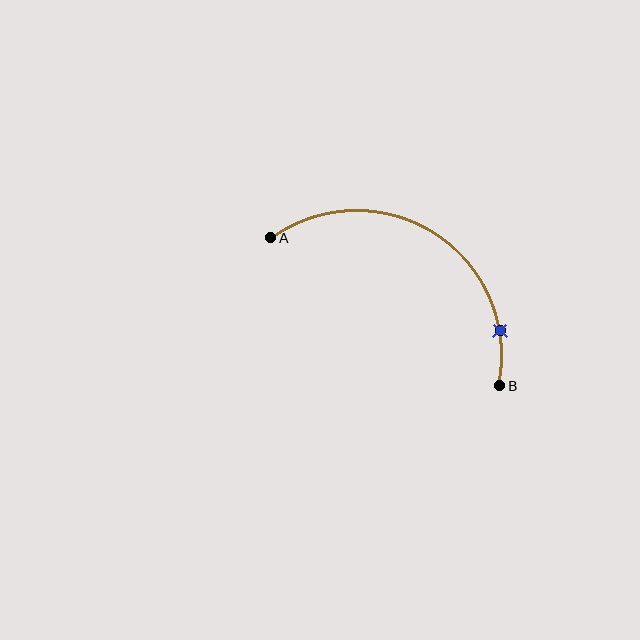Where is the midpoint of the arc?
The arc midpoint is the point on the curve farthest from the straight line joining A and B. It sits above that line.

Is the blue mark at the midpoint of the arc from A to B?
No. The blue mark lies on the arc but is closer to endpoint B. The arc midpoint would be at the point on the curve equidistant along the arc from both A and B.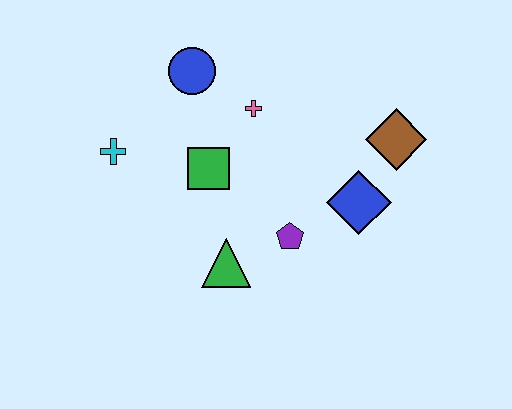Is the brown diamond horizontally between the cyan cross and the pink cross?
No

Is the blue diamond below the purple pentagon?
No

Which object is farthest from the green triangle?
The brown diamond is farthest from the green triangle.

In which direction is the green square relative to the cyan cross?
The green square is to the right of the cyan cross.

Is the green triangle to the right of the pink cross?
No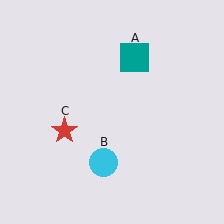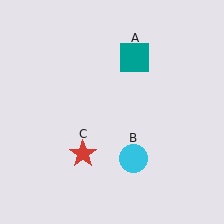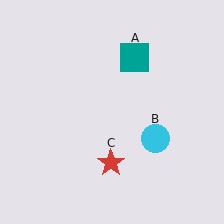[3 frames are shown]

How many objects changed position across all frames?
2 objects changed position: cyan circle (object B), red star (object C).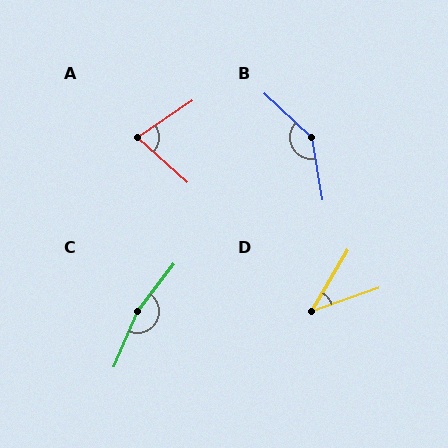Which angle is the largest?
C, at approximately 166 degrees.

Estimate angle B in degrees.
Approximately 143 degrees.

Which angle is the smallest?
D, at approximately 40 degrees.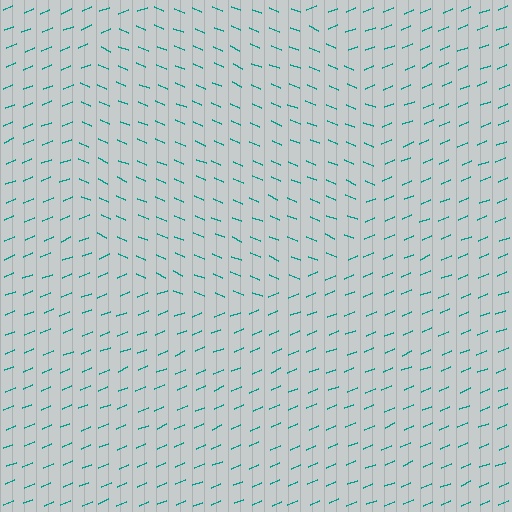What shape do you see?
I see a circle.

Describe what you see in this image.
The image is filled with small teal line segments. A circle region in the image has lines oriented differently from the surrounding lines, creating a visible texture boundary.